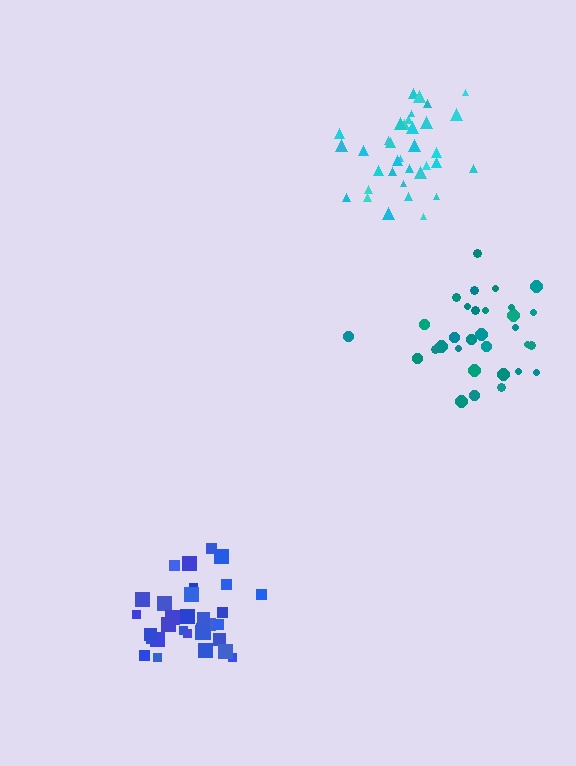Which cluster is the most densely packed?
Blue.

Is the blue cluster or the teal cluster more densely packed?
Blue.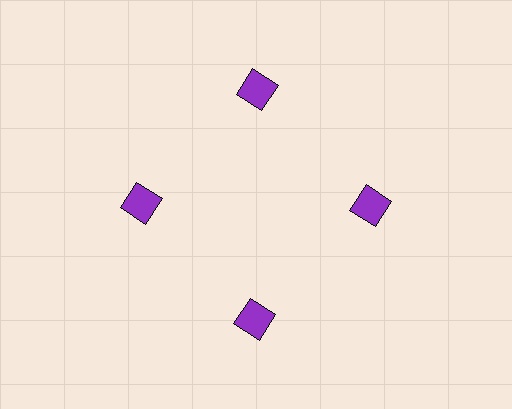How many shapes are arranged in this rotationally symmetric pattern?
There are 4 shapes, arranged in 4 groups of 1.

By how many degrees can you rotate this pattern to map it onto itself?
The pattern maps onto itself every 90 degrees of rotation.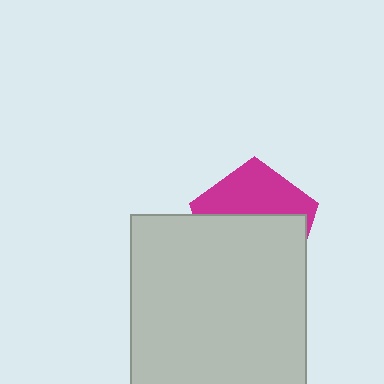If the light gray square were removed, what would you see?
You would see the complete magenta pentagon.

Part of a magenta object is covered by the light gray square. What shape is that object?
It is a pentagon.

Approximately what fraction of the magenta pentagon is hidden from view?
Roughly 60% of the magenta pentagon is hidden behind the light gray square.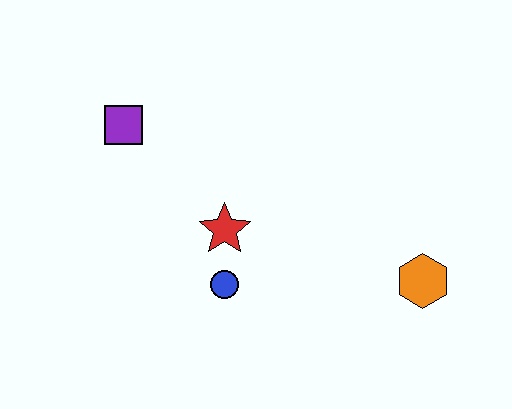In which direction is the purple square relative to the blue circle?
The purple square is above the blue circle.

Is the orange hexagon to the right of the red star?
Yes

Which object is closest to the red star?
The blue circle is closest to the red star.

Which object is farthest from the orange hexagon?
The purple square is farthest from the orange hexagon.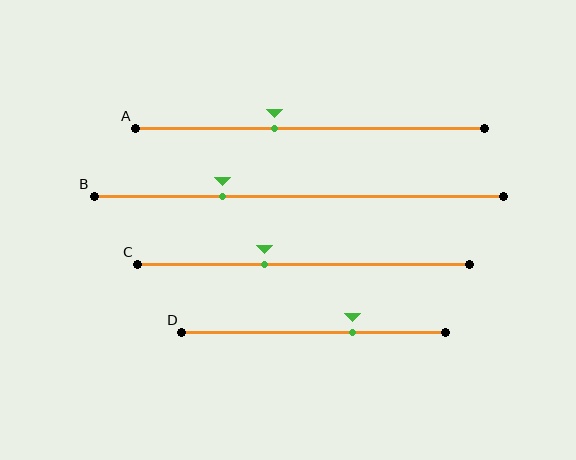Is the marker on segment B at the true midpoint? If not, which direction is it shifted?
No, the marker on segment B is shifted to the left by about 19% of the segment length.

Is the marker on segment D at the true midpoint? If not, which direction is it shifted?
No, the marker on segment D is shifted to the right by about 15% of the segment length.